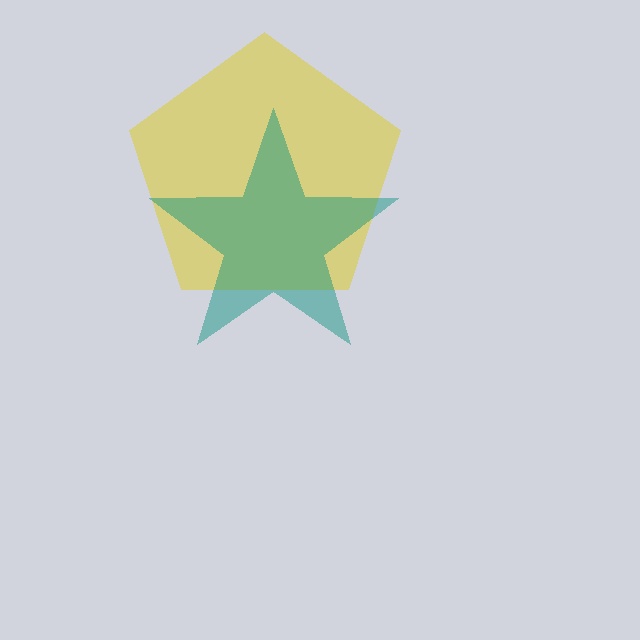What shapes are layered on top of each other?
The layered shapes are: a yellow pentagon, a teal star.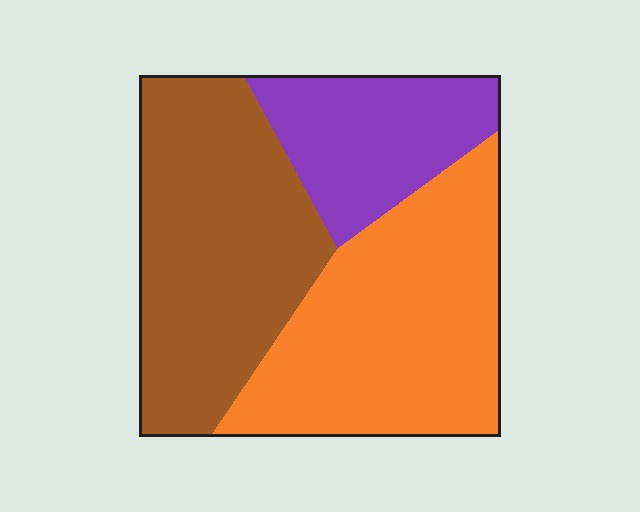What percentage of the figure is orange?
Orange covers around 40% of the figure.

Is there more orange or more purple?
Orange.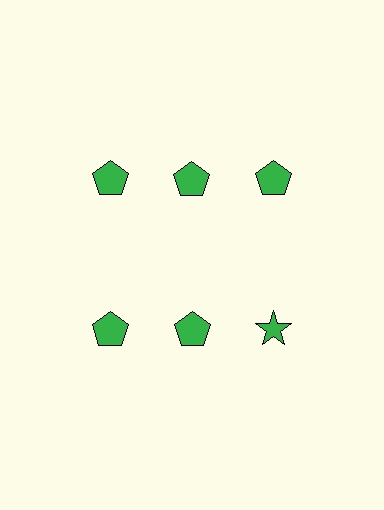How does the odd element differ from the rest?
It has a different shape: star instead of pentagon.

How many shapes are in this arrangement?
There are 6 shapes arranged in a grid pattern.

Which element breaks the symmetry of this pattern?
The green star in the second row, center column breaks the symmetry. All other shapes are green pentagons.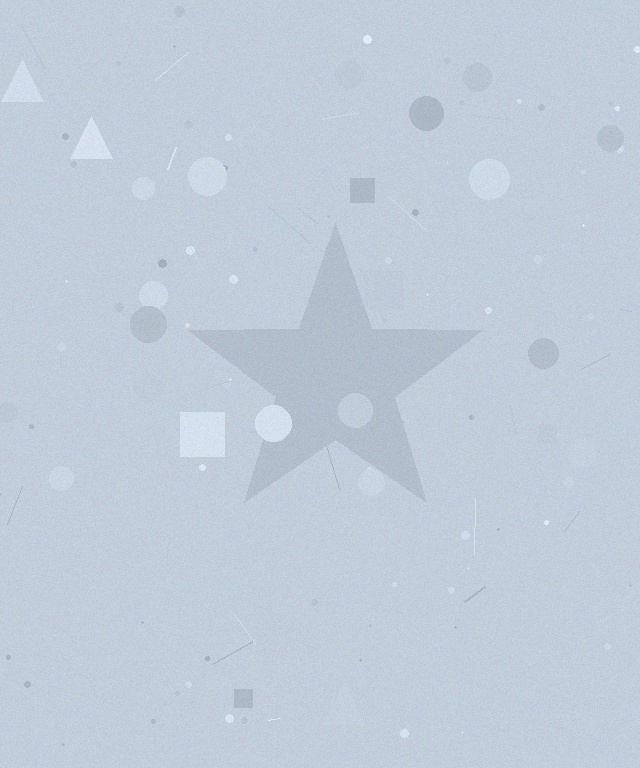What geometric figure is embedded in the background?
A star is embedded in the background.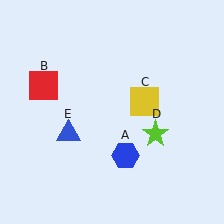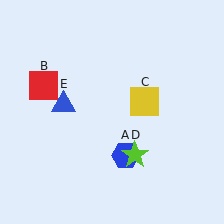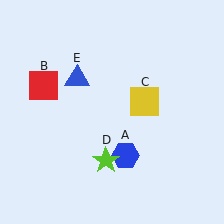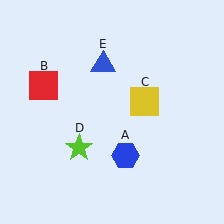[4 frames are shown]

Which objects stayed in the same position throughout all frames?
Blue hexagon (object A) and red square (object B) and yellow square (object C) remained stationary.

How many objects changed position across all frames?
2 objects changed position: lime star (object D), blue triangle (object E).